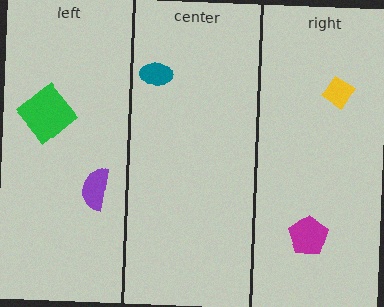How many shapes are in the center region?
1.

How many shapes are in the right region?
2.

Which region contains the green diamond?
The left region.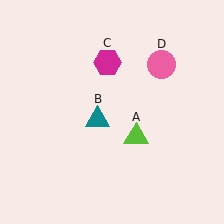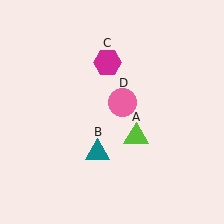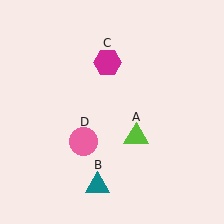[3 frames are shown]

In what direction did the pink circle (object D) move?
The pink circle (object D) moved down and to the left.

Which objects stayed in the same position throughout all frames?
Lime triangle (object A) and magenta hexagon (object C) remained stationary.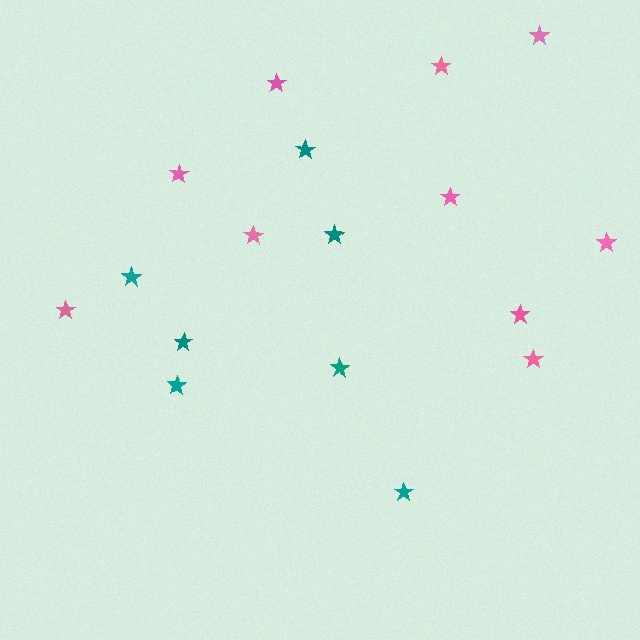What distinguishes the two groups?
There are 2 groups: one group of pink stars (10) and one group of teal stars (7).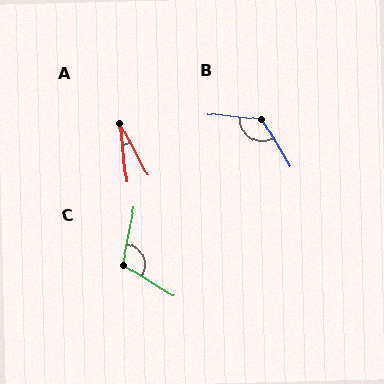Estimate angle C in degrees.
Approximately 110 degrees.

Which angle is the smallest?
A, at approximately 21 degrees.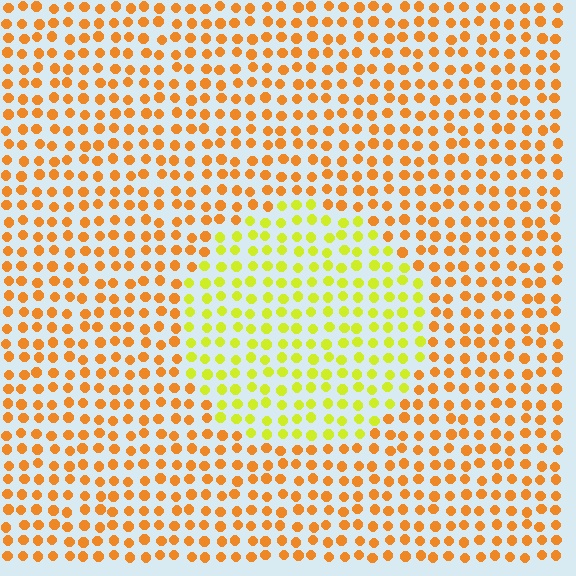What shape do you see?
I see a circle.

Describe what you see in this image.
The image is filled with small orange elements in a uniform arrangement. A circle-shaped region is visible where the elements are tinted to a slightly different hue, forming a subtle color boundary.